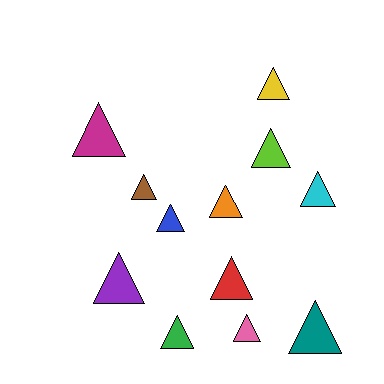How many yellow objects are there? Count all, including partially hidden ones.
There is 1 yellow object.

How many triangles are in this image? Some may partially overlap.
There are 12 triangles.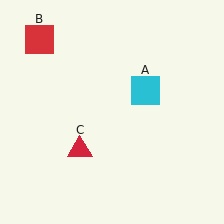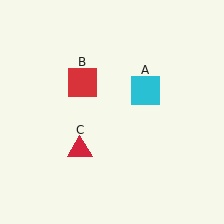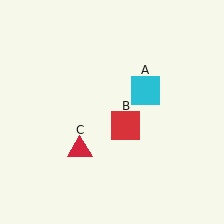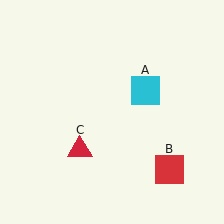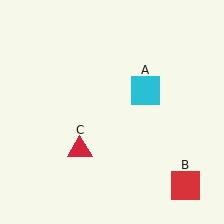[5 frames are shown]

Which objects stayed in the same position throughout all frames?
Cyan square (object A) and red triangle (object C) remained stationary.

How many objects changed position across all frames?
1 object changed position: red square (object B).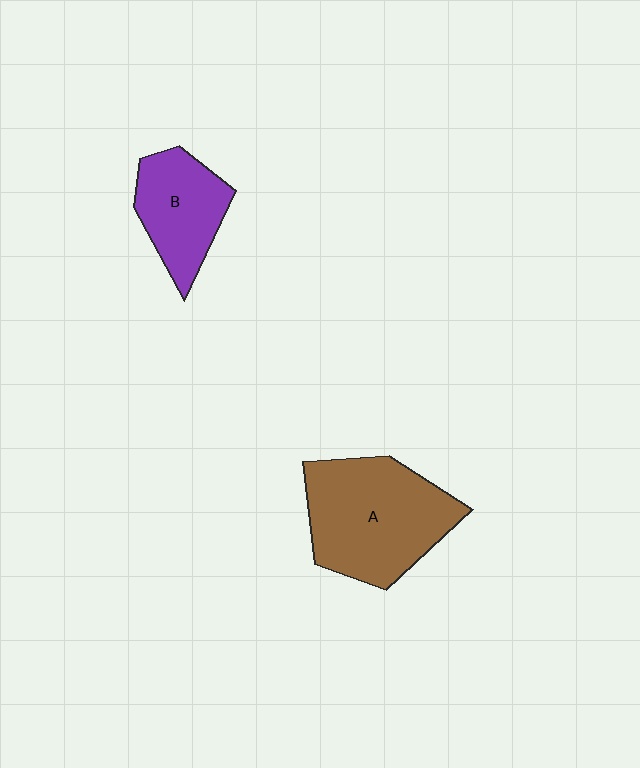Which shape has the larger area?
Shape A (brown).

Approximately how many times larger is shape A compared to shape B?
Approximately 1.7 times.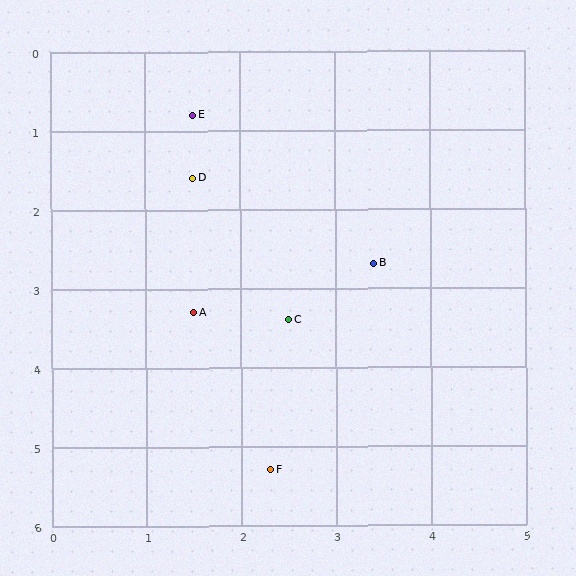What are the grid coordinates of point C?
Point C is at approximately (2.5, 3.4).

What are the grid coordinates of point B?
Point B is at approximately (3.4, 2.7).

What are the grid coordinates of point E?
Point E is at approximately (1.5, 0.8).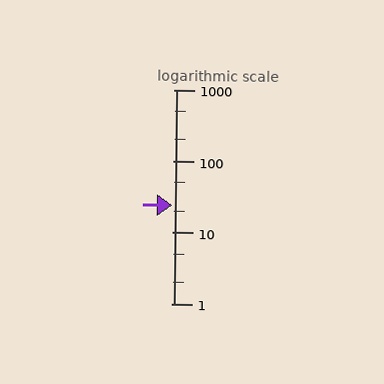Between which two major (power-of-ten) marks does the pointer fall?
The pointer is between 10 and 100.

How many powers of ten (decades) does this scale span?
The scale spans 3 decades, from 1 to 1000.